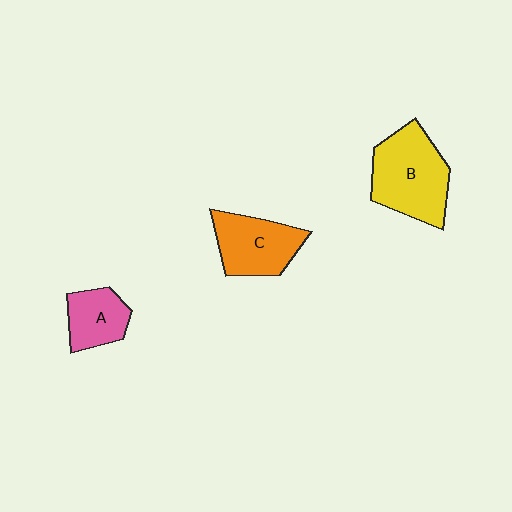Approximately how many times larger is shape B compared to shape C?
Approximately 1.3 times.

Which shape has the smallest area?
Shape A (pink).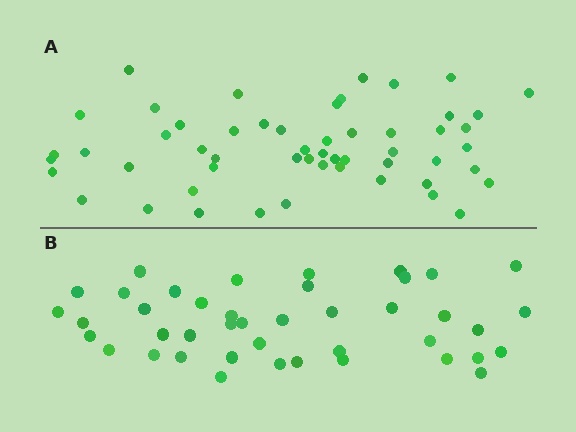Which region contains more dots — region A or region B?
Region A (the top region) has more dots.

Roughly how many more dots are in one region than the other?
Region A has roughly 12 or so more dots than region B.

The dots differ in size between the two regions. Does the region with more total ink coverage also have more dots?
No. Region B has more total ink coverage because its dots are larger, but region A actually contains more individual dots. Total area can be misleading — the number of items is what matters here.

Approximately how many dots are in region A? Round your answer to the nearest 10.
About 50 dots. (The exact count is 54, which rounds to 50.)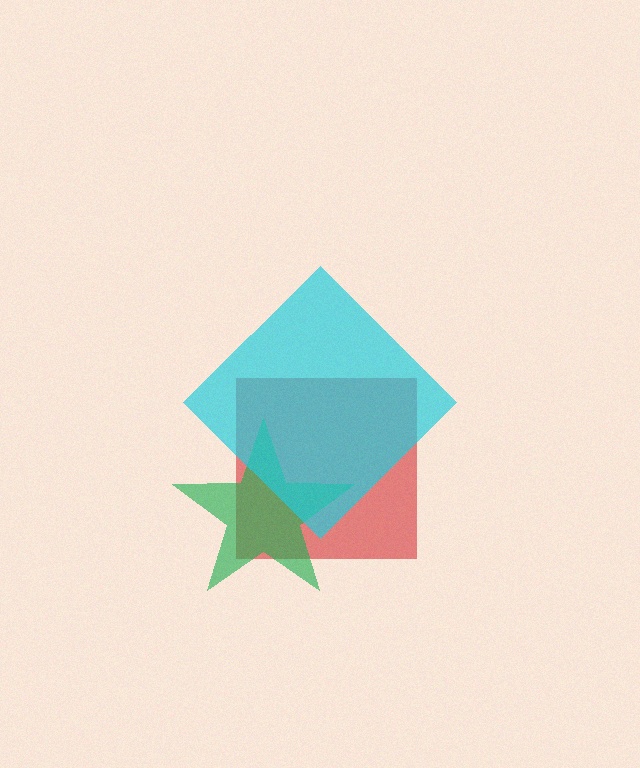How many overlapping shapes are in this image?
There are 3 overlapping shapes in the image.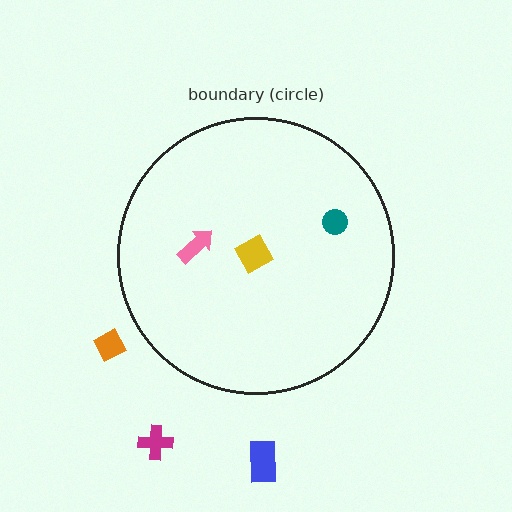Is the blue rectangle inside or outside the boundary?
Outside.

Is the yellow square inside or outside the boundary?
Inside.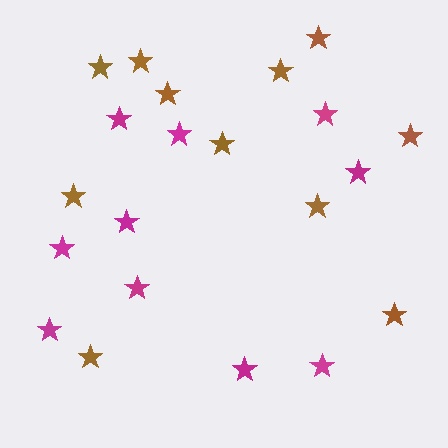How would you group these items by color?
There are 2 groups: one group of magenta stars (10) and one group of brown stars (11).